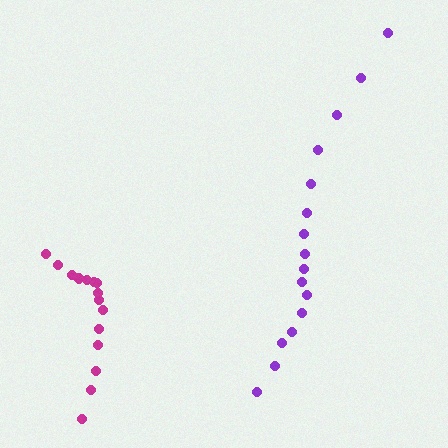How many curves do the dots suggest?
There are 2 distinct paths.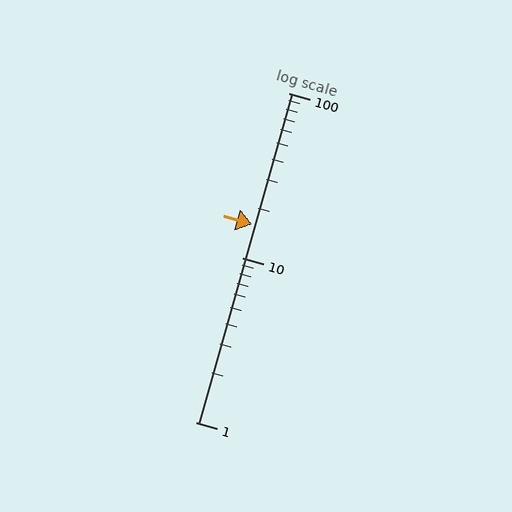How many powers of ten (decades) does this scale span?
The scale spans 2 decades, from 1 to 100.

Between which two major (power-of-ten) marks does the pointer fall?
The pointer is between 10 and 100.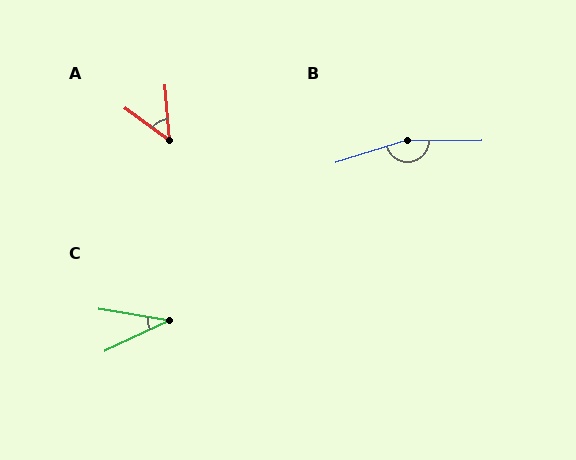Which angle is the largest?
B, at approximately 163 degrees.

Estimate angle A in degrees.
Approximately 49 degrees.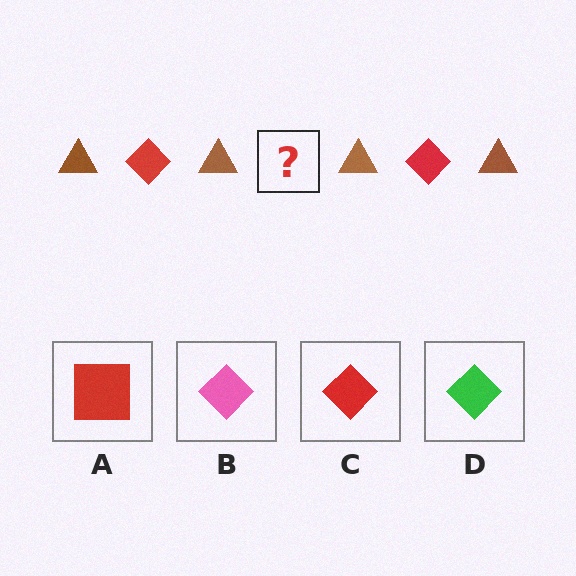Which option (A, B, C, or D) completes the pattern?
C.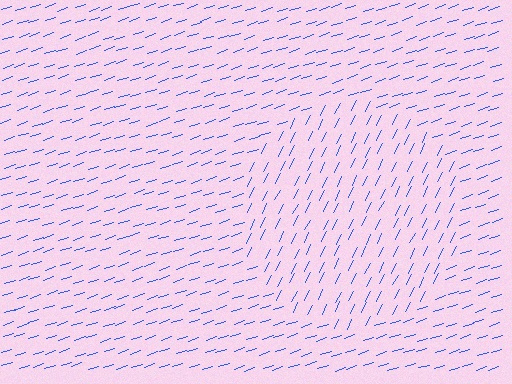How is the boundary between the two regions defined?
The boundary is defined purely by a change in line orientation (approximately 45 degrees difference). All lines are the same color and thickness.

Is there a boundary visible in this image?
Yes, there is a texture boundary formed by a change in line orientation.